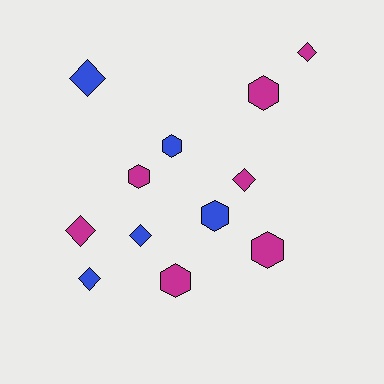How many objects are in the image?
There are 12 objects.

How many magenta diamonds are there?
There are 3 magenta diamonds.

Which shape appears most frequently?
Hexagon, with 6 objects.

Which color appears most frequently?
Magenta, with 7 objects.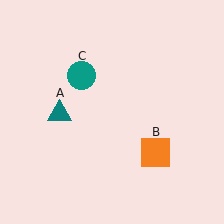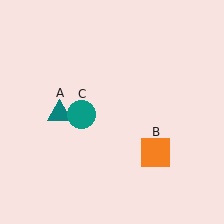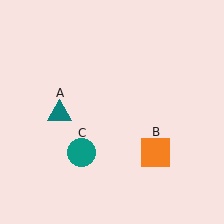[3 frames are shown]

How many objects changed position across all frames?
1 object changed position: teal circle (object C).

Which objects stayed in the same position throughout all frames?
Teal triangle (object A) and orange square (object B) remained stationary.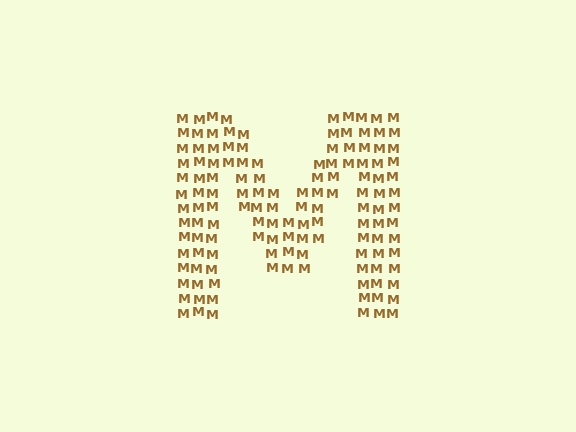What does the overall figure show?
The overall figure shows the letter M.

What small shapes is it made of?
It is made of small letter M's.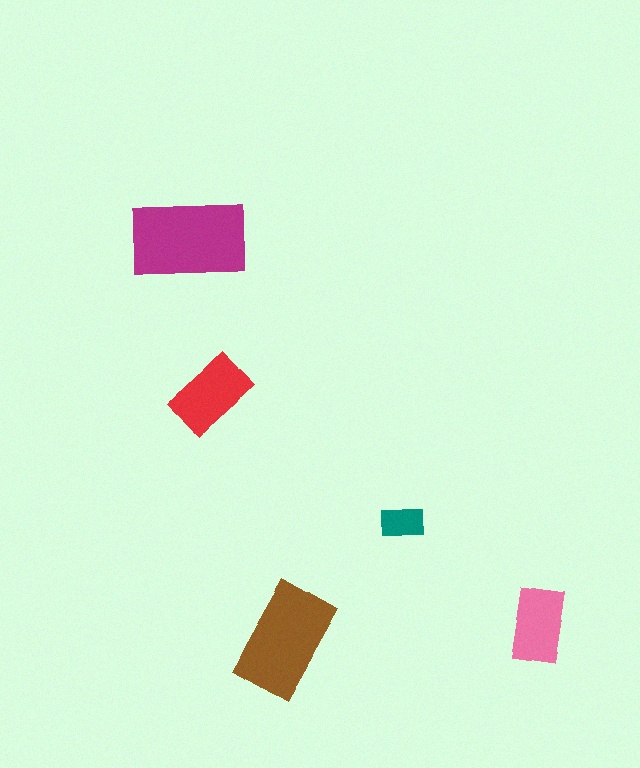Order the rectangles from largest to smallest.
the magenta one, the brown one, the red one, the pink one, the teal one.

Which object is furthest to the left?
The magenta rectangle is leftmost.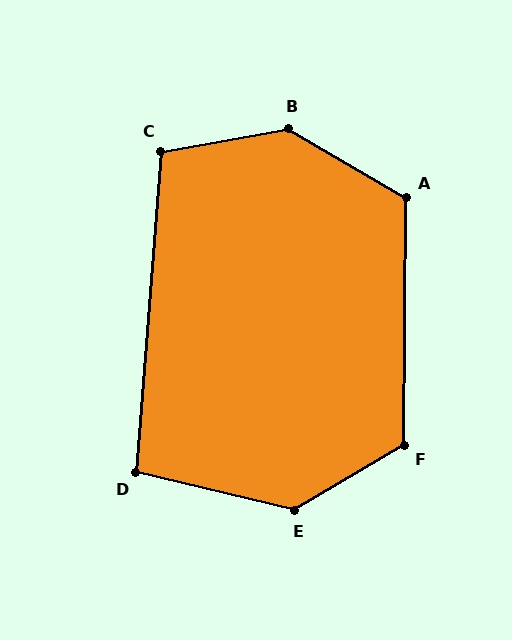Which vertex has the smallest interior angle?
D, at approximately 99 degrees.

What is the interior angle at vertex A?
Approximately 120 degrees (obtuse).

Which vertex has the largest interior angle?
B, at approximately 140 degrees.